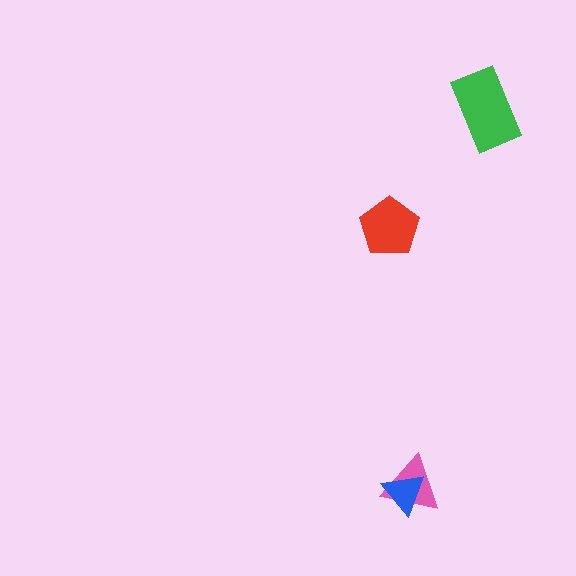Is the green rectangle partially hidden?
No, no other shape covers it.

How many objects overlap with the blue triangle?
1 object overlaps with the blue triangle.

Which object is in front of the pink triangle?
The blue triangle is in front of the pink triangle.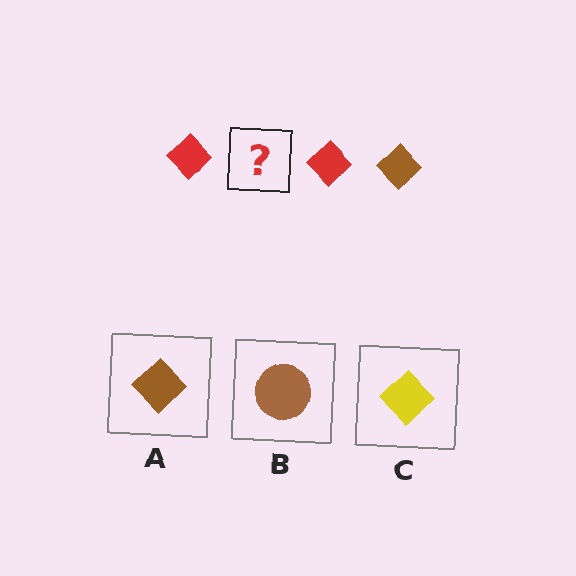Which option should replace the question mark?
Option A.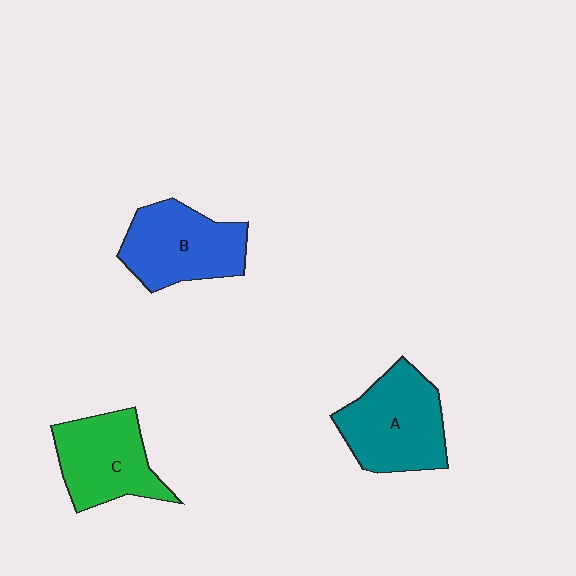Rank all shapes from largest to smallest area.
From largest to smallest: A (teal), B (blue), C (green).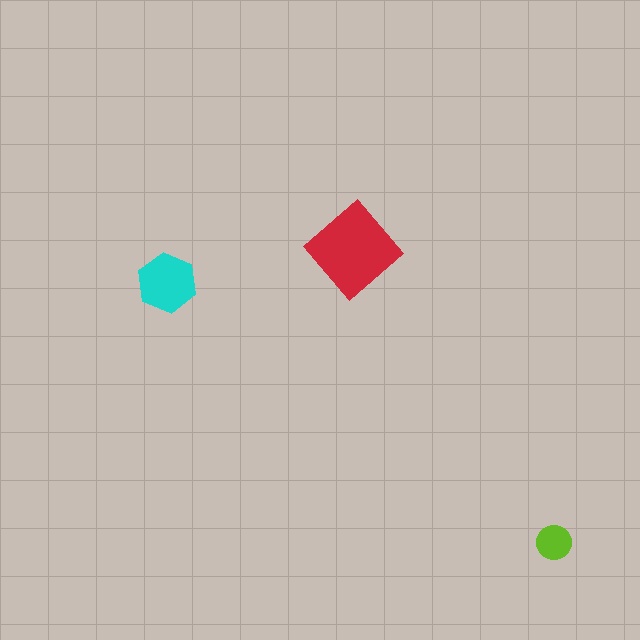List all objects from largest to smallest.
The red diamond, the cyan hexagon, the lime circle.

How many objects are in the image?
There are 3 objects in the image.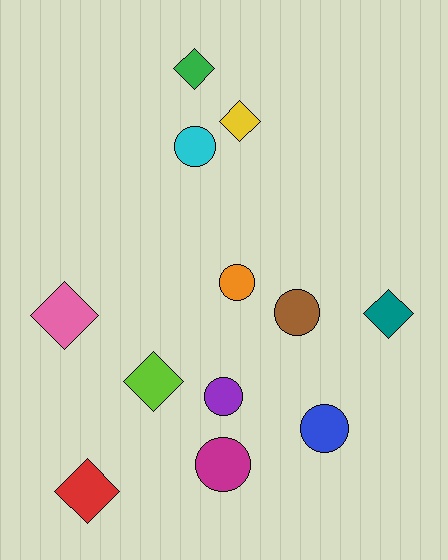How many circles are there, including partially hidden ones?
There are 6 circles.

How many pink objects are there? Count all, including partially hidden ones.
There is 1 pink object.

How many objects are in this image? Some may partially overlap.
There are 12 objects.